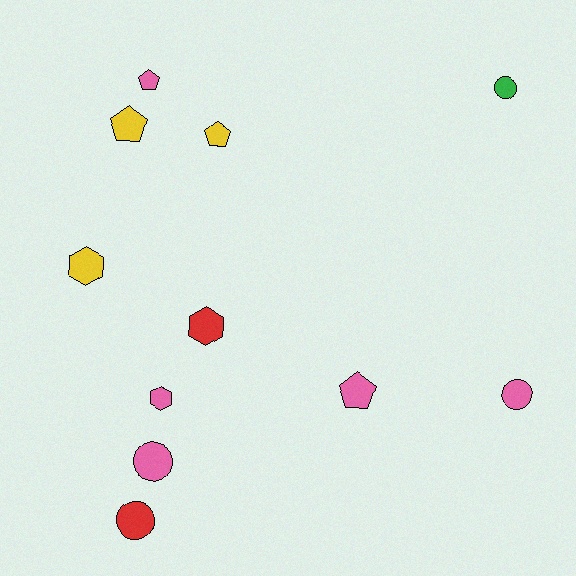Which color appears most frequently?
Pink, with 5 objects.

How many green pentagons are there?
There are no green pentagons.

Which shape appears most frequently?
Circle, with 4 objects.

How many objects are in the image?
There are 11 objects.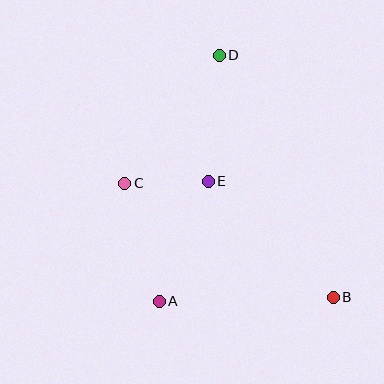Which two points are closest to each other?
Points C and E are closest to each other.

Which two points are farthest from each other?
Points B and D are farthest from each other.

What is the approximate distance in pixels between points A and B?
The distance between A and B is approximately 174 pixels.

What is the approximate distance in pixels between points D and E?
The distance between D and E is approximately 127 pixels.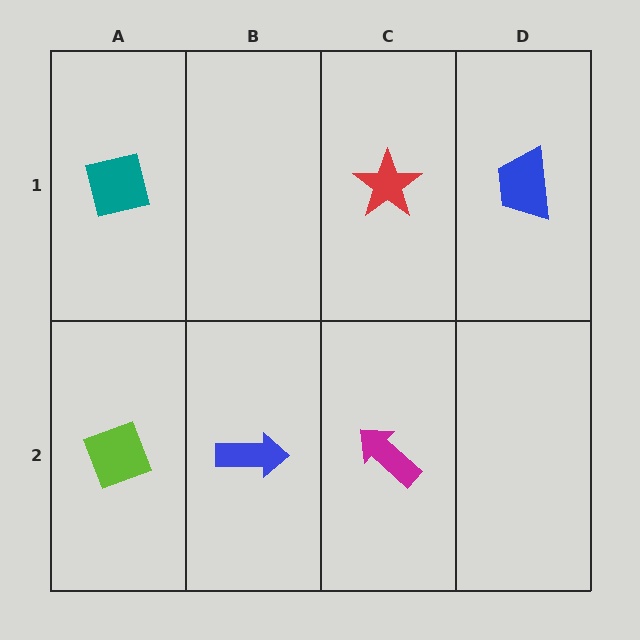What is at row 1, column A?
A teal square.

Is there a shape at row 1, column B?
No, that cell is empty.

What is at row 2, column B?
A blue arrow.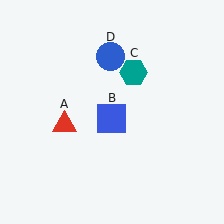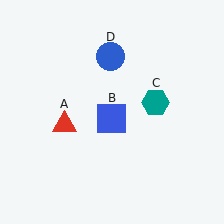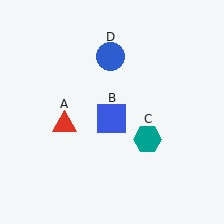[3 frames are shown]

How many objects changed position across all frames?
1 object changed position: teal hexagon (object C).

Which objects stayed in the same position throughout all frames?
Red triangle (object A) and blue square (object B) and blue circle (object D) remained stationary.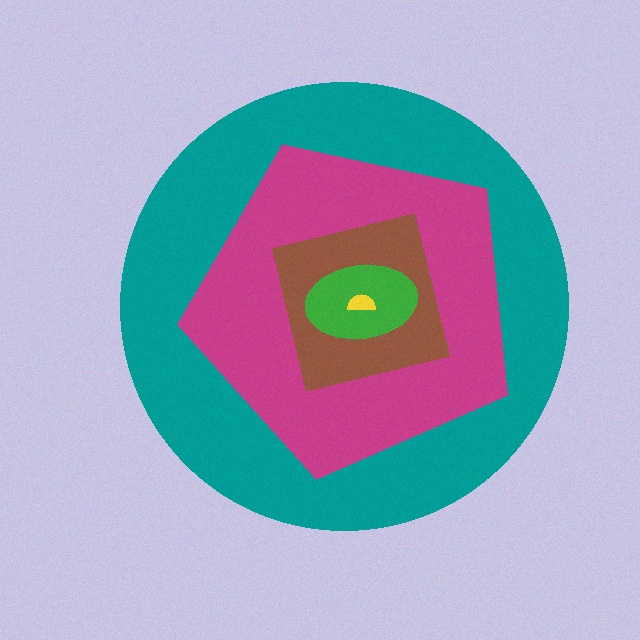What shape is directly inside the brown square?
The green ellipse.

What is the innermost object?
The yellow semicircle.